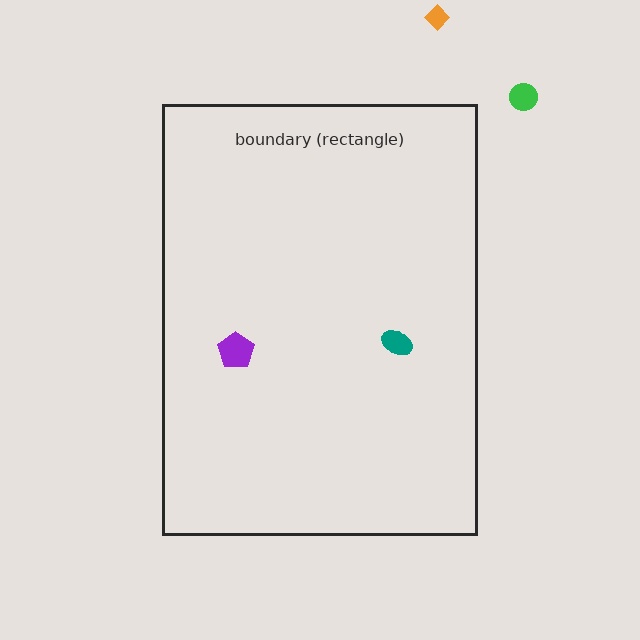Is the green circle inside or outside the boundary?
Outside.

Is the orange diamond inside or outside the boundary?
Outside.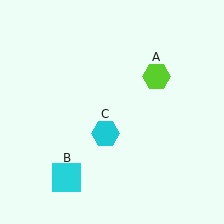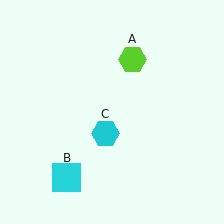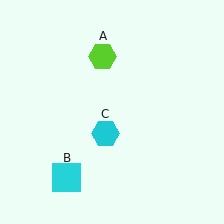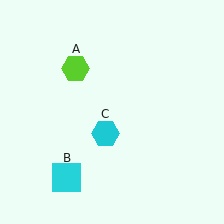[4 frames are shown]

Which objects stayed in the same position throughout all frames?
Cyan square (object B) and cyan hexagon (object C) remained stationary.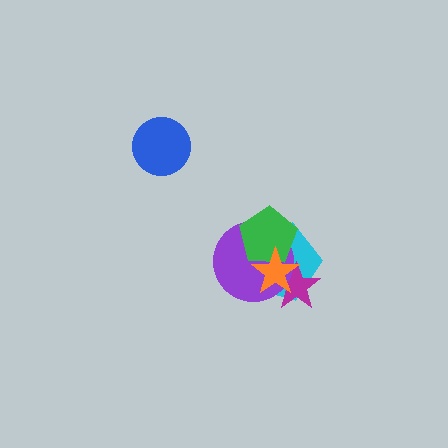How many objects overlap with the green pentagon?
3 objects overlap with the green pentagon.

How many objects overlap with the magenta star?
3 objects overlap with the magenta star.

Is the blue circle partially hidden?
No, no other shape covers it.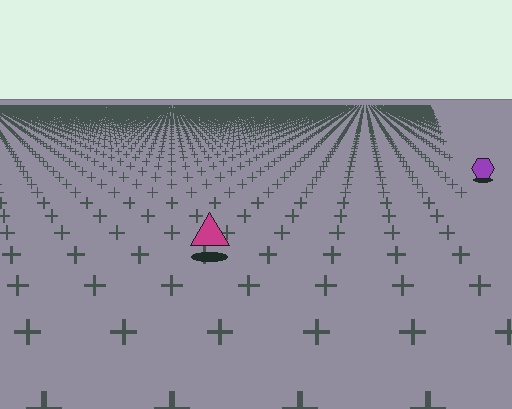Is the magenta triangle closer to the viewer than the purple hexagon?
Yes. The magenta triangle is closer — you can tell from the texture gradient: the ground texture is coarser near it.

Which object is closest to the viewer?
The magenta triangle is closest. The texture marks near it are larger and more spread out.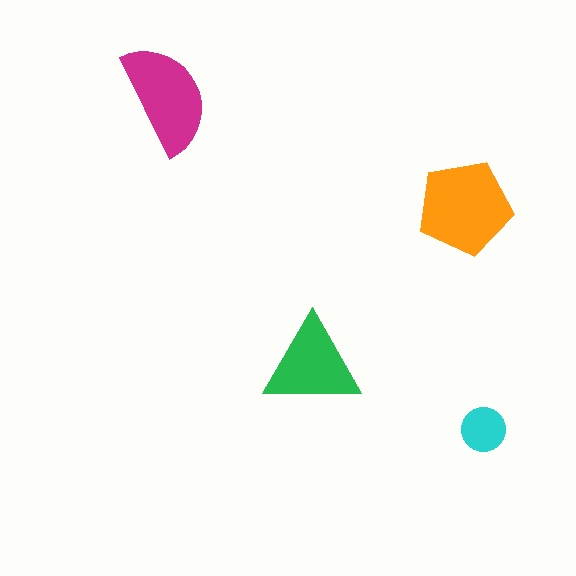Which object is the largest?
The orange pentagon.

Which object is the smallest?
The cyan circle.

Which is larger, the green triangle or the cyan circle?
The green triangle.